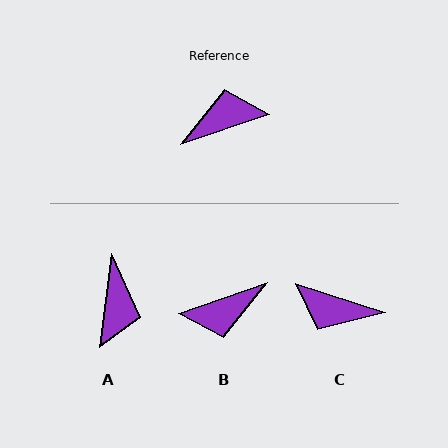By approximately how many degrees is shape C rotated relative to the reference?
Approximately 144 degrees counter-clockwise.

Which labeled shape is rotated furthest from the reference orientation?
B, about 179 degrees away.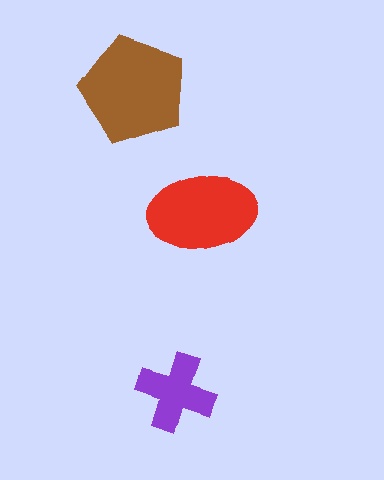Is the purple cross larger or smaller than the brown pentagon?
Smaller.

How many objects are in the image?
There are 3 objects in the image.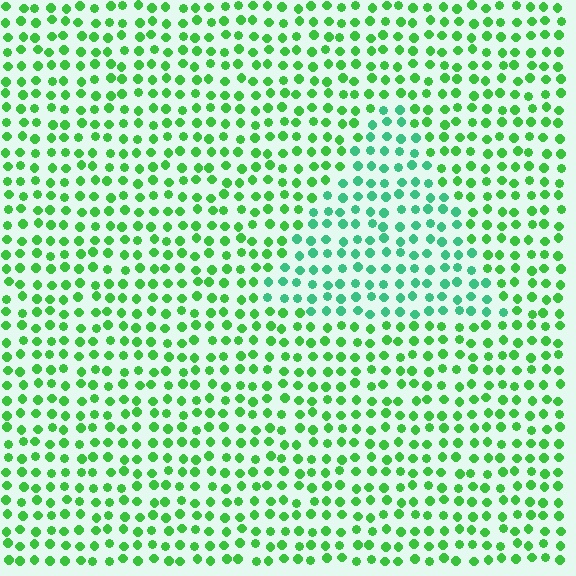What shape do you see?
I see a triangle.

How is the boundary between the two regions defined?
The boundary is defined purely by a slight shift in hue (about 31 degrees). Spacing, size, and orientation are identical on both sides.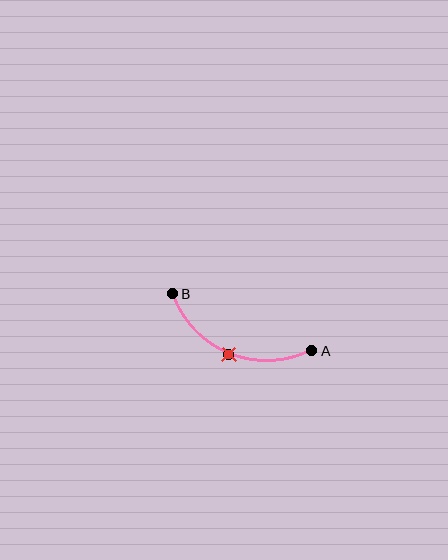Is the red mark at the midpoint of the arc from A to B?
Yes. The red mark lies on the arc at equal arc-length from both A and B — it is the arc midpoint.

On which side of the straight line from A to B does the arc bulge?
The arc bulges below the straight line connecting A and B.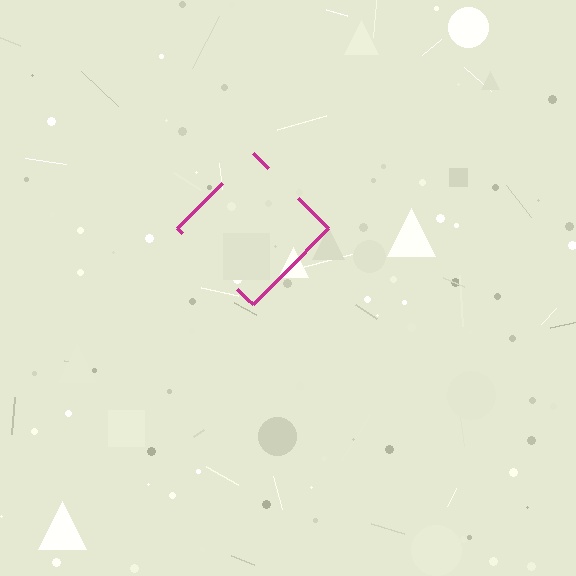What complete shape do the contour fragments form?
The contour fragments form a diamond.